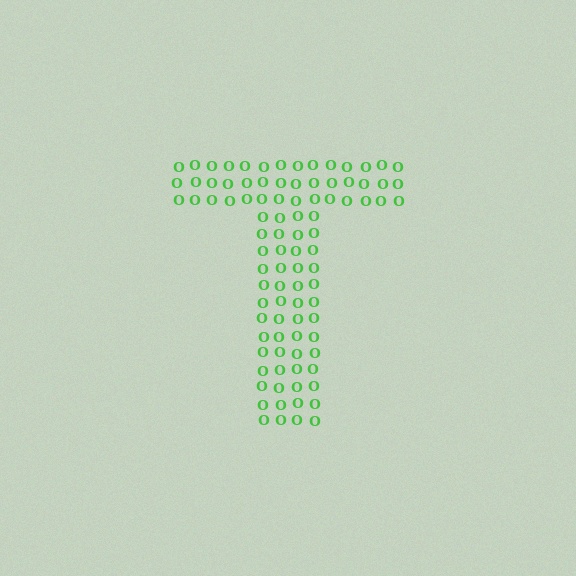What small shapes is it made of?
It is made of small letter O's.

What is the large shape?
The large shape is the letter T.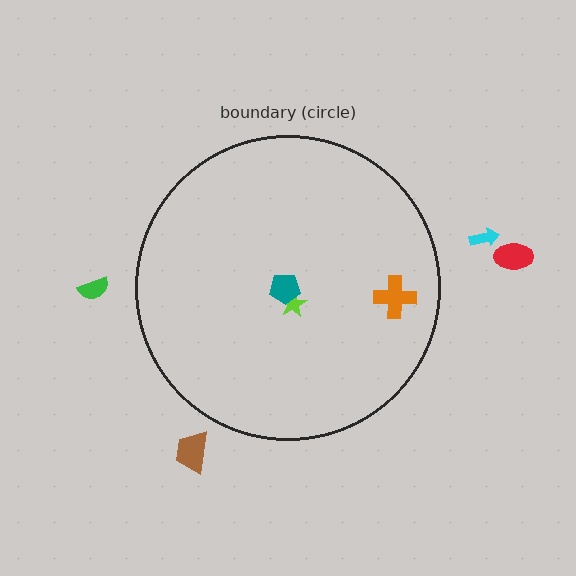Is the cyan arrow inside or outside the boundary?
Outside.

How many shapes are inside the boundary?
3 inside, 4 outside.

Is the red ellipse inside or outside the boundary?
Outside.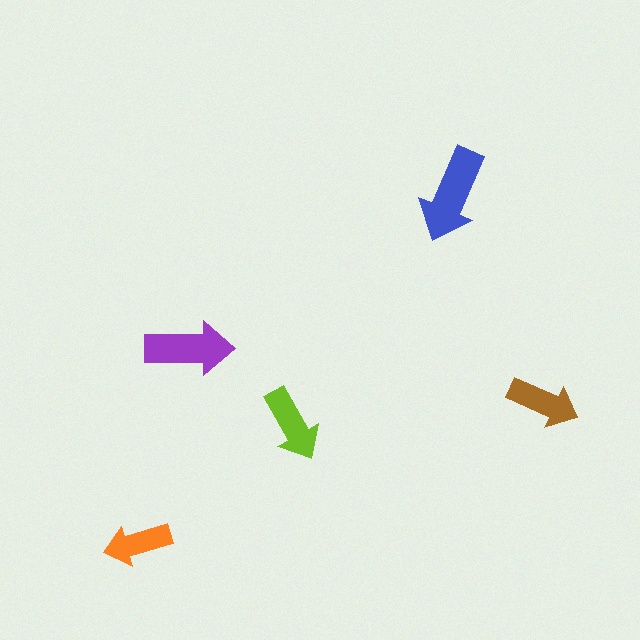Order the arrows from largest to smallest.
the blue one, the purple one, the lime one, the brown one, the orange one.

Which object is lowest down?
The orange arrow is bottommost.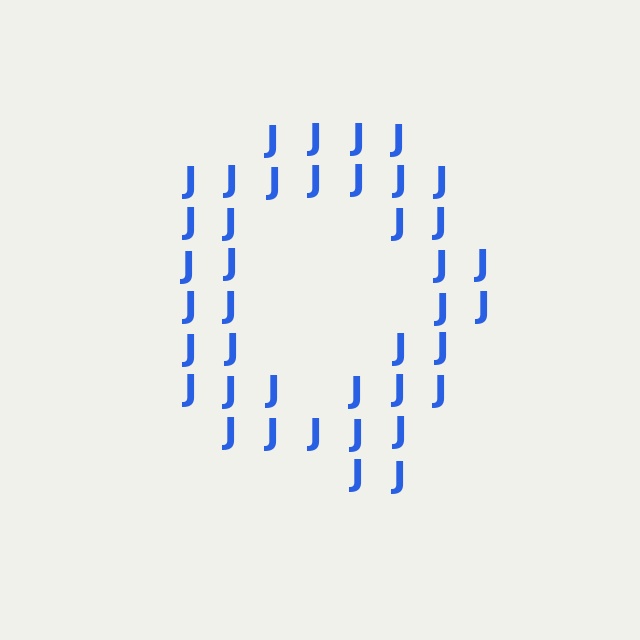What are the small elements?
The small elements are letter J's.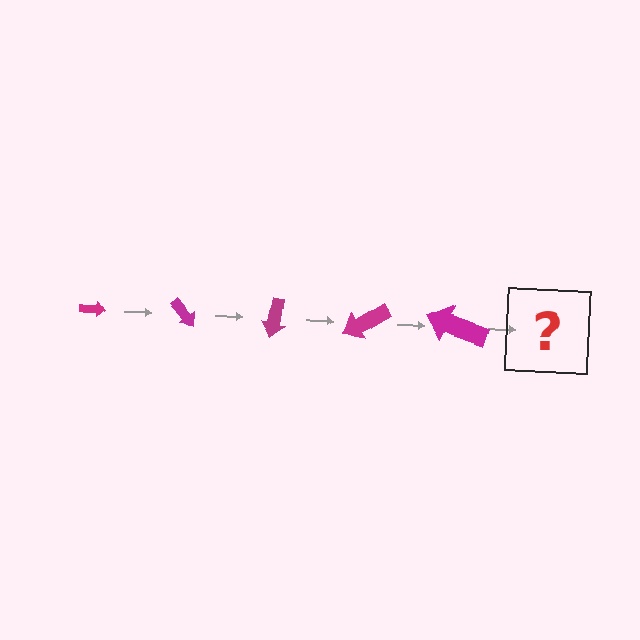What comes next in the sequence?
The next element should be an arrow, larger than the previous one and rotated 250 degrees from the start.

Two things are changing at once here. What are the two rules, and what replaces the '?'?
The two rules are that the arrow grows larger each step and it rotates 50 degrees each step. The '?' should be an arrow, larger than the previous one and rotated 250 degrees from the start.